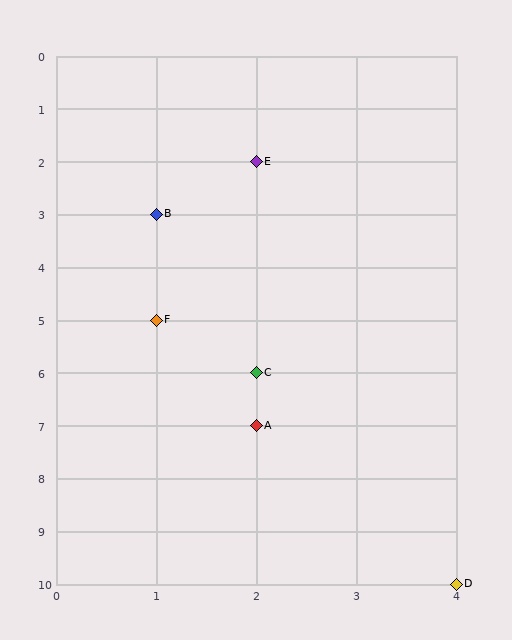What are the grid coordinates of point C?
Point C is at grid coordinates (2, 6).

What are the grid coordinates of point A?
Point A is at grid coordinates (2, 7).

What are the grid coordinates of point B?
Point B is at grid coordinates (1, 3).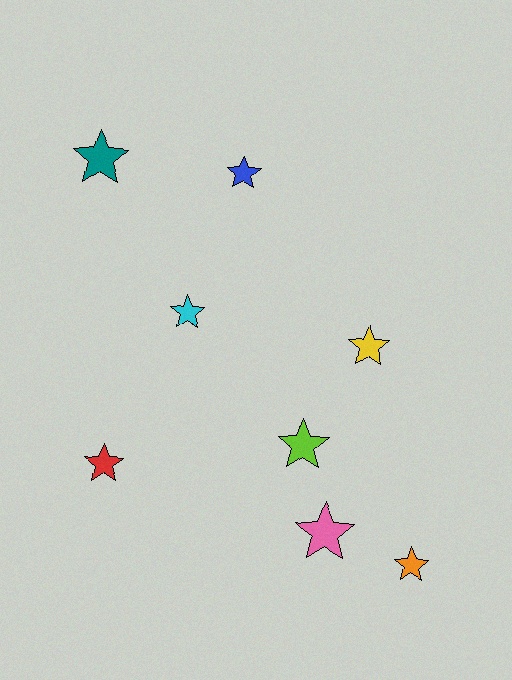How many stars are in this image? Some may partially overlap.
There are 8 stars.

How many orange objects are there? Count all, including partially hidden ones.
There is 1 orange object.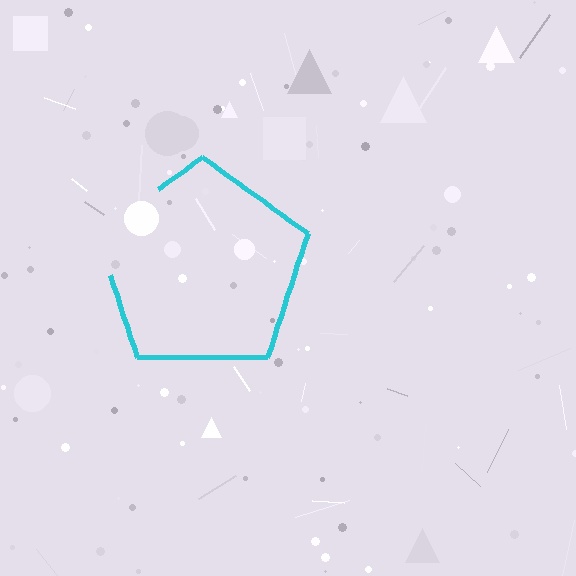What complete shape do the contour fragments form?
The contour fragments form a pentagon.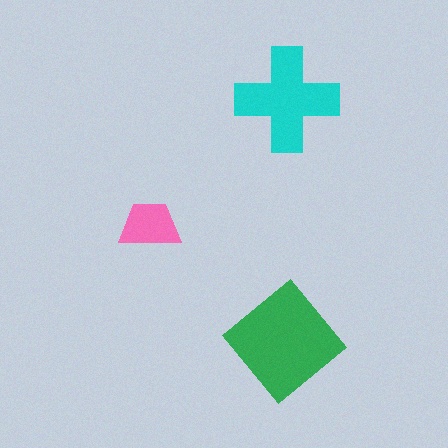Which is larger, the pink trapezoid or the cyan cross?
The cyan cross.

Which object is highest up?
The cyan cross is topmost.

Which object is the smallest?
The pink trapezoid.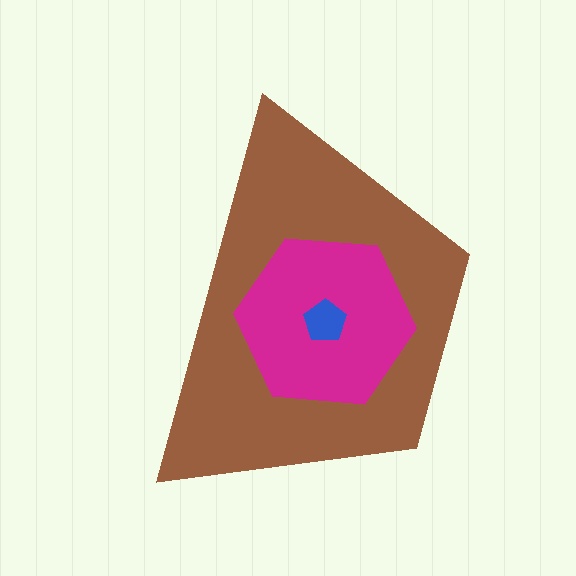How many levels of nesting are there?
3.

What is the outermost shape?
The brown trapezoid.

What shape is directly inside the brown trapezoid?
The magenta hexagon.